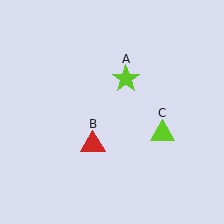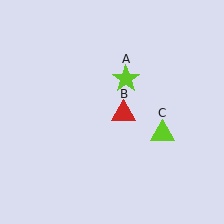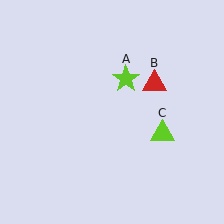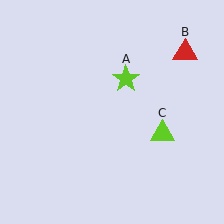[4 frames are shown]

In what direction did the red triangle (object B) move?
The red triangle (object B) moved up and to the right.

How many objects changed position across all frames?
1 object changed position: red triangle (object B).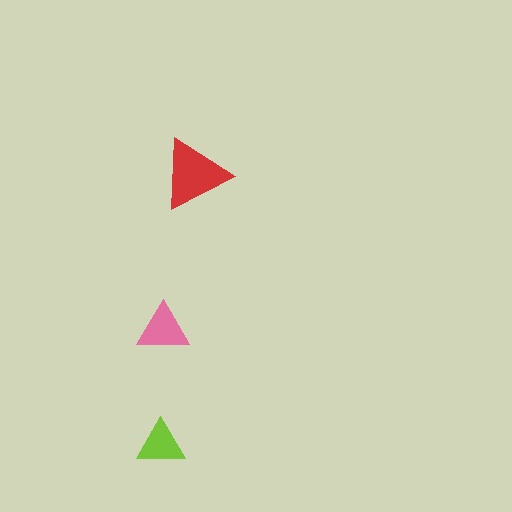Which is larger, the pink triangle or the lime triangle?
The pink one.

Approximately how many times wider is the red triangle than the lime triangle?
About 1.5 times wider.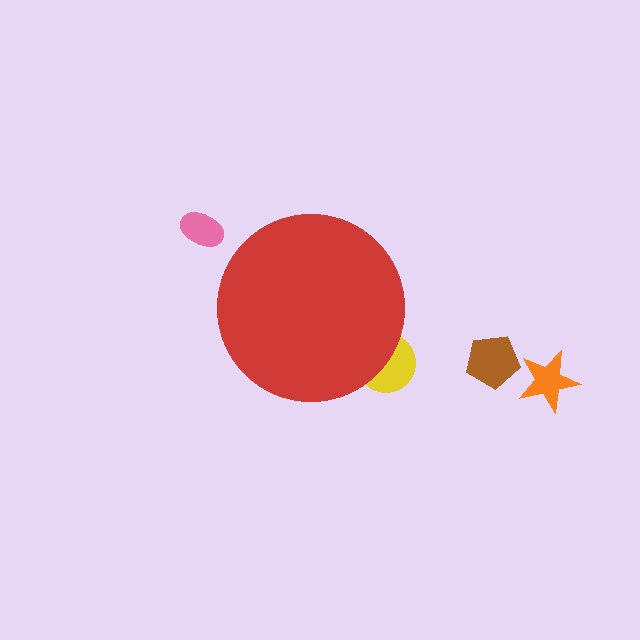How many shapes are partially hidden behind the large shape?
1 shape is partially hidden.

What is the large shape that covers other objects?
A red circle.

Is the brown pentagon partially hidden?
No, the brown pentagon is fully visible.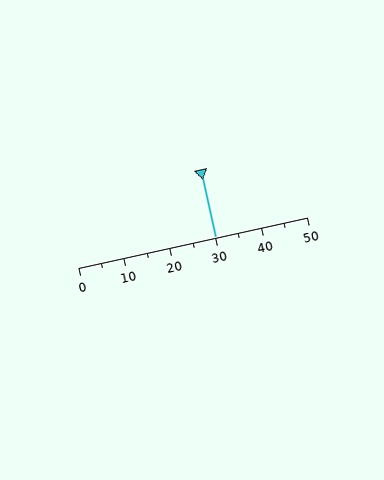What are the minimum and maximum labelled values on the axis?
The axis runs from 0 to 50.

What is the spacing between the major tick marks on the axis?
The major ticks are spaced 10 apart.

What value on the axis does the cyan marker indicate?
The marker indicates approximately 30.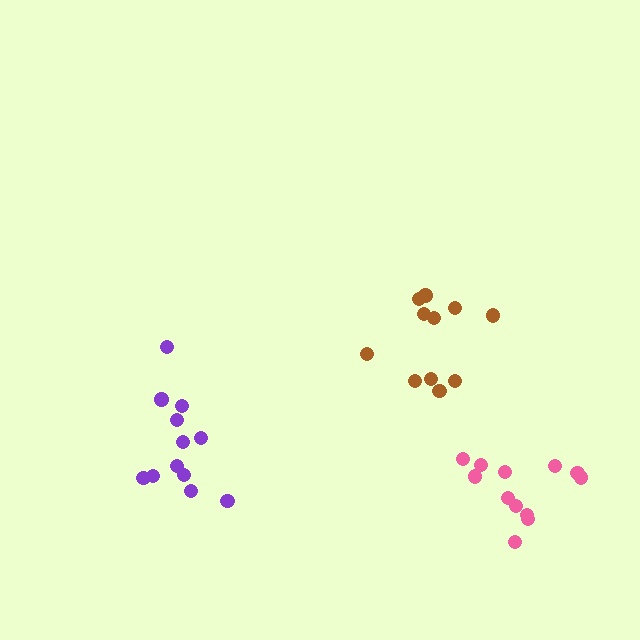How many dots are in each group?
Group 1: 11 dots, Group 2: 12 dots, Group 3: 12 dots (35 total).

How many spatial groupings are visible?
There are 3 spatial groupings.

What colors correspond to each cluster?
The clusters are colored: brown, purple, pink.